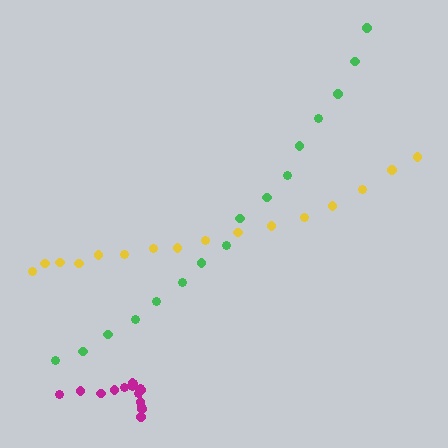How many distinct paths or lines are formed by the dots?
There are 3 distinct paths.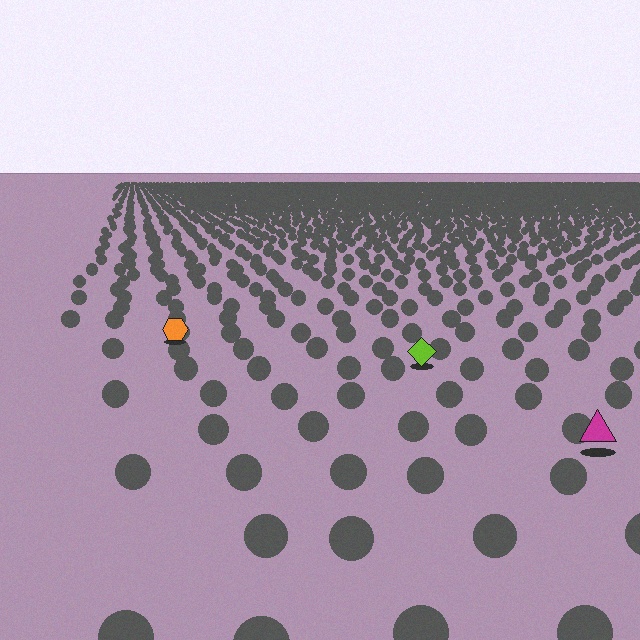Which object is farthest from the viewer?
The orange hexagon is farthest from the viewer. It appears smaller and the ground texture around it is denser.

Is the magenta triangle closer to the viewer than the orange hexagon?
Yes. The magenta triangle is closer — you can tell from the texture gradient: the ground texture is coarser near it.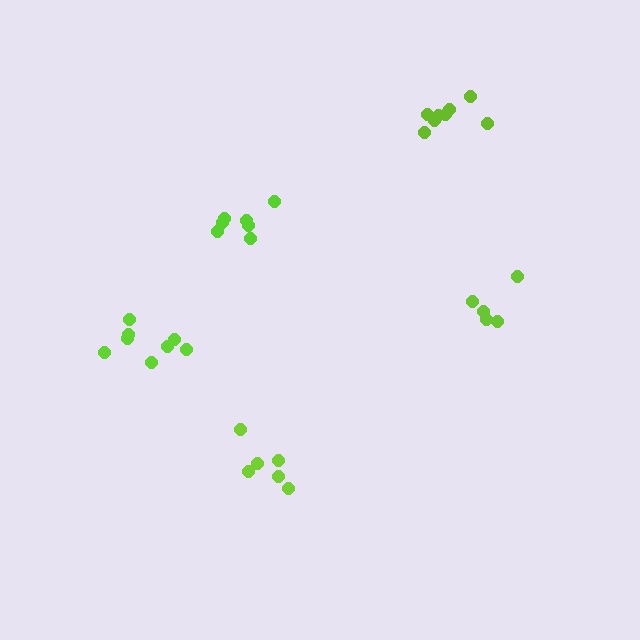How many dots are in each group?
Group 1: 8 dots, Group 2: 7 dots, Group 3: 5 dots, Group 4: 8 dots, Group 5: 6 dots (34 total).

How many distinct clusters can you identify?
There are 5 distinct clusters.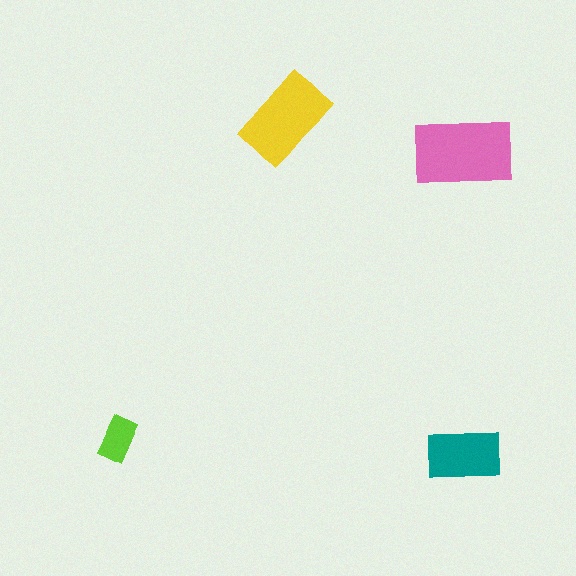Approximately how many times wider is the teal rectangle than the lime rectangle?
About 1.5 times wider.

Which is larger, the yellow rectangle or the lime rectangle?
The yellow one.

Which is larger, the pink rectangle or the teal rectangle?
The pink one.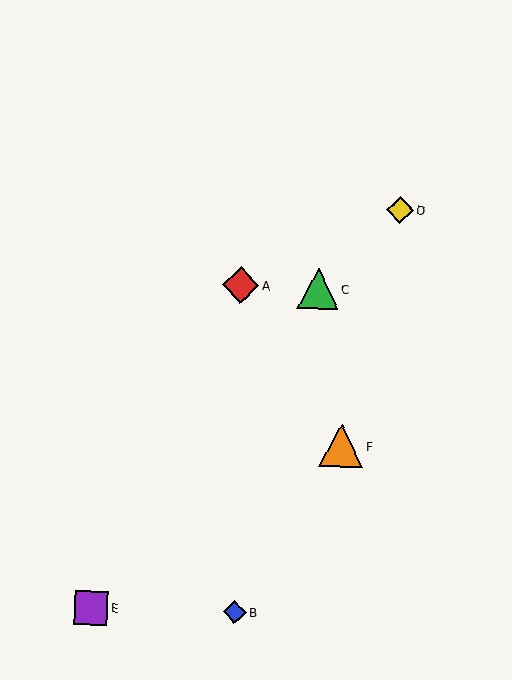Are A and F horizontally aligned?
No, A is at y≈285 and F is at y≈446.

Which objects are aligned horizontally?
Objects A, C are aligned horizontally.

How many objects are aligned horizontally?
2 objects (A, C) are aligned horizontally.